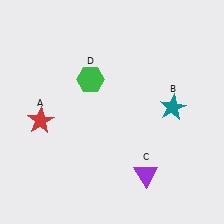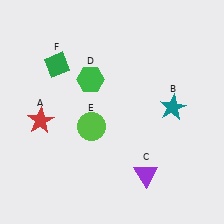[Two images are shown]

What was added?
A lime circle (E), a green diamond (F) were added in Image 2.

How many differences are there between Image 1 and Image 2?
There are 2 differences between the two images.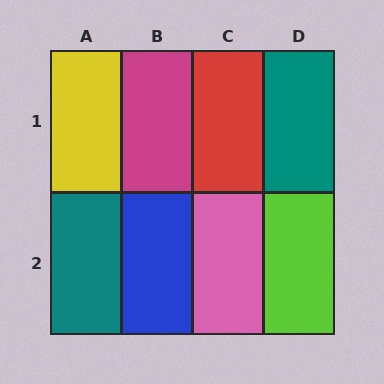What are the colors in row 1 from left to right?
Yellow, magenta, red, teal.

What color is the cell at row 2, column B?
Blue.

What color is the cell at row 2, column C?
Pink.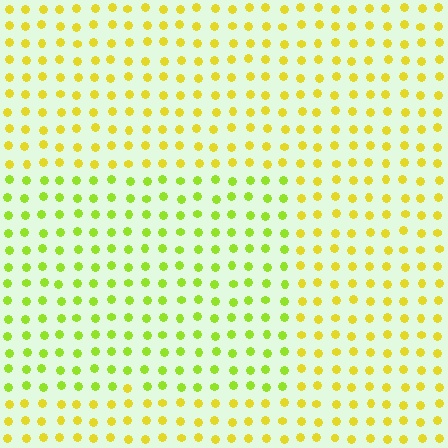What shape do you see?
I see a rectangle.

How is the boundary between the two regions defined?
The boundary is defined purely by a slight shift in hue (about 31 degrees). Spacing, size, and orientation are identical on both sides.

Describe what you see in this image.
The image is filled with small yellow elements in a uniform arrangement. A rectangle-shaped region is visible where the elements are tinted to a slightly different hue, forming a subtle color boundary.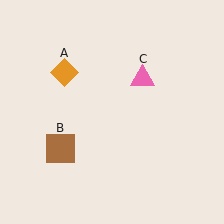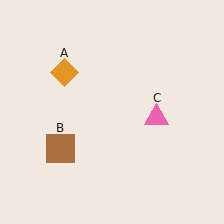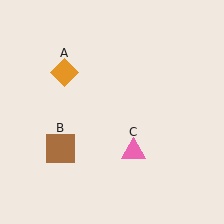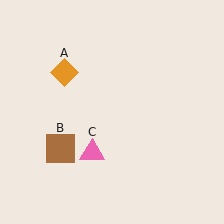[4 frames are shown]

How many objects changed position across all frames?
1 object changed position: pink triangle (object C).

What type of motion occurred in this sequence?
The pink triangle (object C) rotated clockwise around the center of the scene.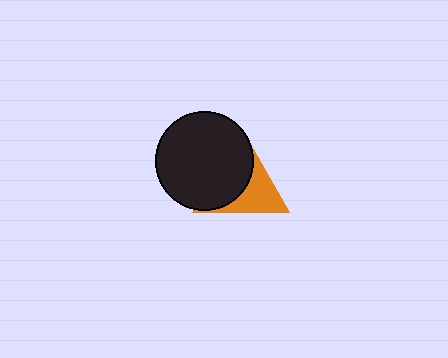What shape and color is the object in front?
The object in front is a black circle.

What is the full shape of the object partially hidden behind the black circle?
The partially hidden object is an orange triangle.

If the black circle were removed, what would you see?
You would see the complete orange triangle.